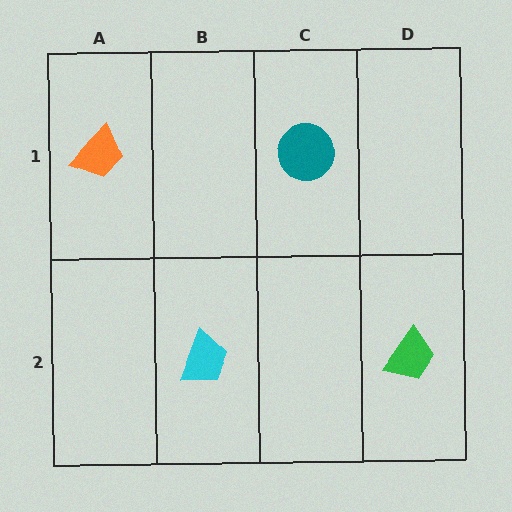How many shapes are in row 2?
2 shapes.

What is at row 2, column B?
A cyan trapezoid.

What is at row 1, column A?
An orange trapezoid.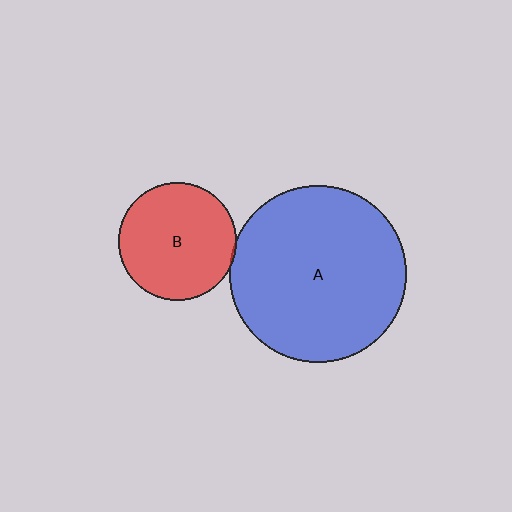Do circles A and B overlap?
Yes.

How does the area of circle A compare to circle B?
Approximately 2.2 times.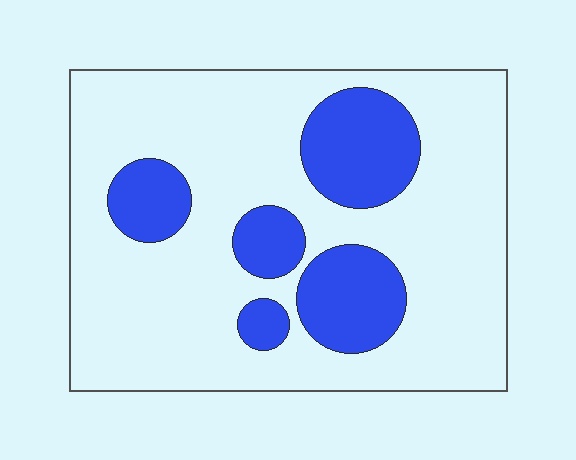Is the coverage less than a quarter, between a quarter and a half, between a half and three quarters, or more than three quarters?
Less than a quarter.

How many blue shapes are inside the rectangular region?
5.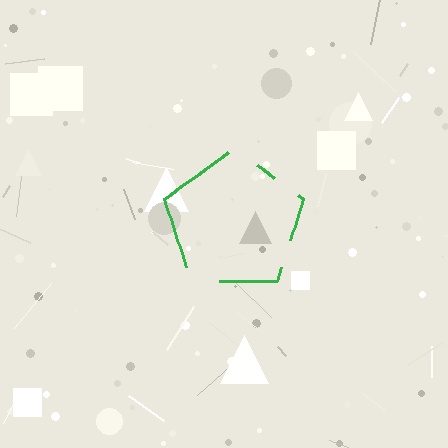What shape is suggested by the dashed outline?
The dashed outline suggests a pentagon.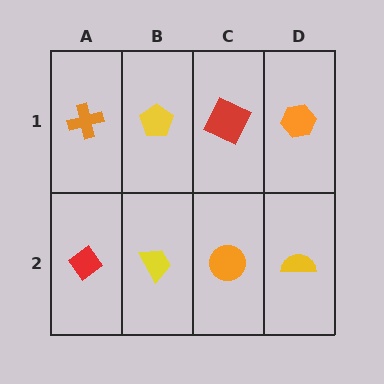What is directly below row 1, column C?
An orange circle.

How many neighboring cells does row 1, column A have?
2.